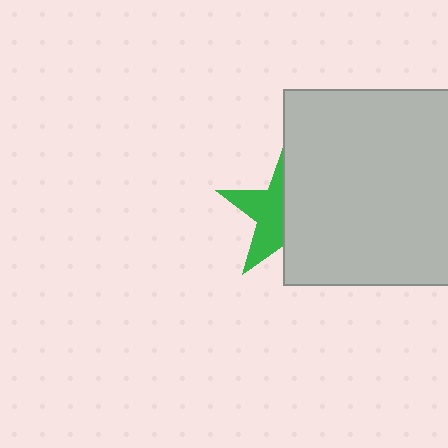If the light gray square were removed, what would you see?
You would see the complete green star.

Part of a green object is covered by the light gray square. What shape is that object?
It is a star.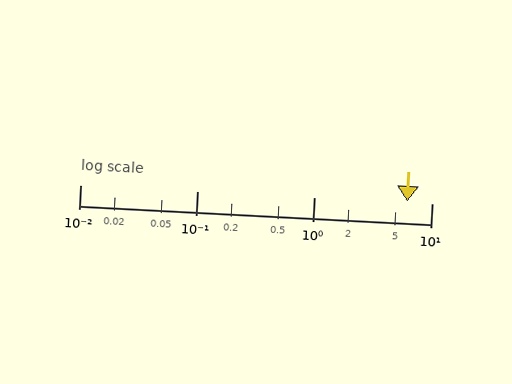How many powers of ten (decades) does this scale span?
The scale spans 3 decades, from 0.01 to 10.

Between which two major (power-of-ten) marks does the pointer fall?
The pointer is between 1 and 10.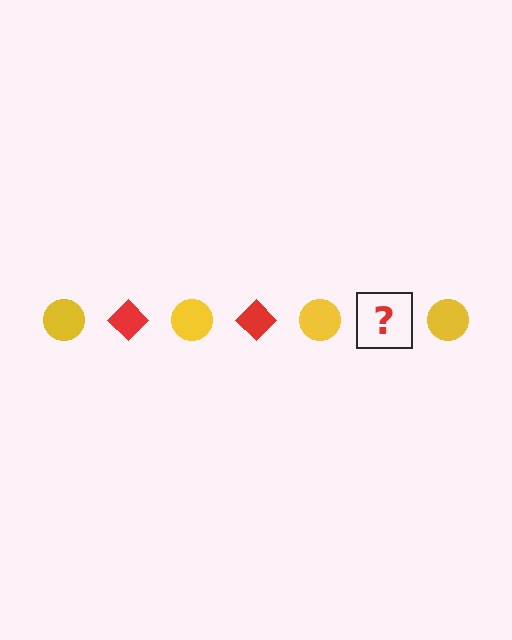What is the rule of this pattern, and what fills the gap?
The rule is that the pattern alternates between yellow circle and red diamond. The gap should be filled with a red diamond.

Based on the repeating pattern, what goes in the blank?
The blank should be a red diamond.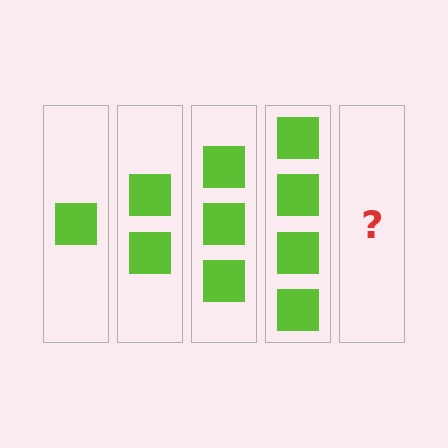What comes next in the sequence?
The next element should be 5 squares.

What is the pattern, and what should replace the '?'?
The pattern is that each step adds one more square. The '?' should be 5 squares.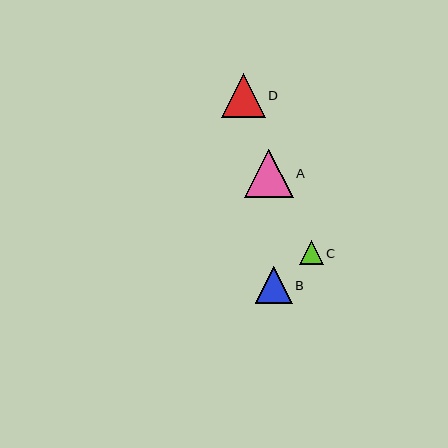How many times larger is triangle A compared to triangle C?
Triangle A is approximately 2.0 times the size of triangle C.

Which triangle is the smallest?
Triangle C is the smallest with a size of approximately 24 pixels.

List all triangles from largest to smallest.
From largest to smallest: A, D, B, C.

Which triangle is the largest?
Triangle A is the largest with a size of approximately 49 pixels.